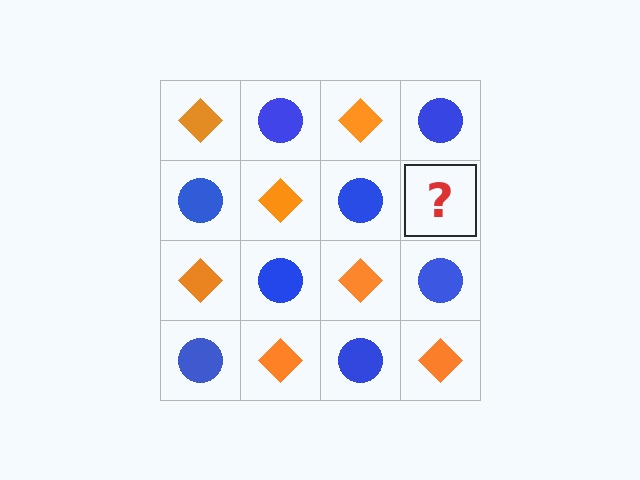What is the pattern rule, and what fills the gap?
The rule is that it alternates orange diamond and blue circle in a checkerboard pattern. The gap should be filled with an orange diamond.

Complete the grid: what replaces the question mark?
The question mark should be replaced with an orange diamond.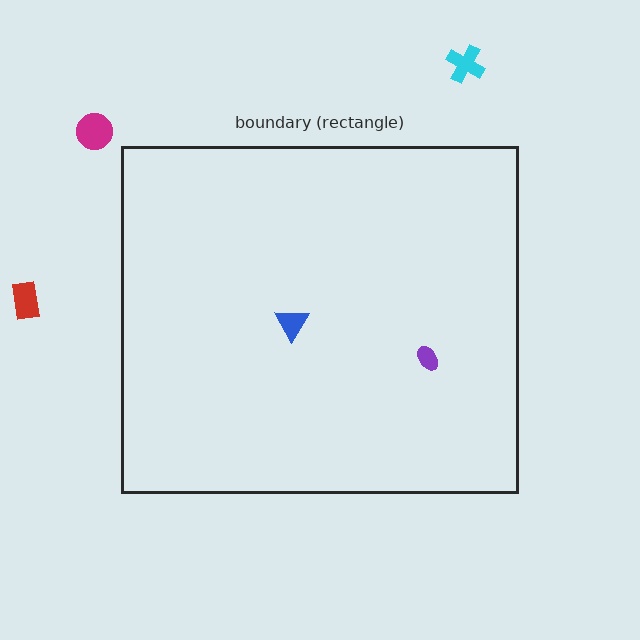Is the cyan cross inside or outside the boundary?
Outside.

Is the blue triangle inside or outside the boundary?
Inside.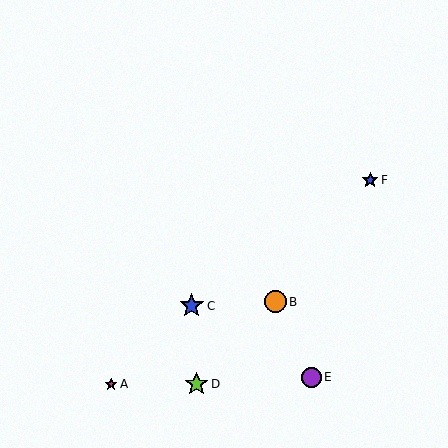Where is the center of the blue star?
The center of the blue star is at (192, 306).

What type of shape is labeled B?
Shape B is an orange circle.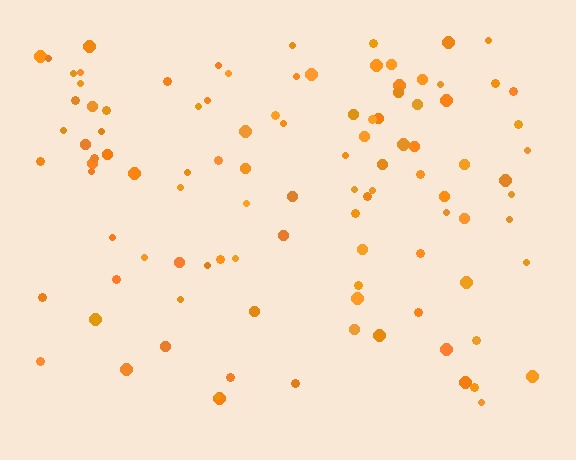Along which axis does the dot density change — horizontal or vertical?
Vertical.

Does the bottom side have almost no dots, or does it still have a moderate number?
Still a moderate number, just noticeably fewer than the top.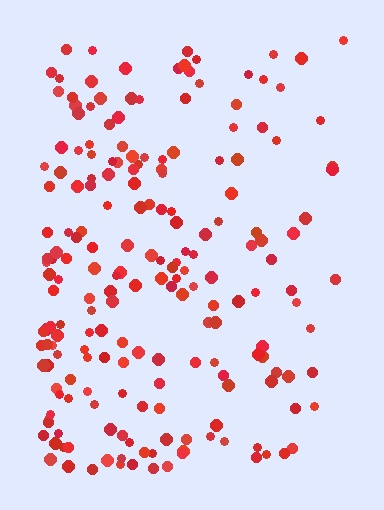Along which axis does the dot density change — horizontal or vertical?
Horizontal.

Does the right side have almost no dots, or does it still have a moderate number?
Still a moderate number, just noticeably fewer than the left.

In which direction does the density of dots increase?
From right to left, with the left side densest.